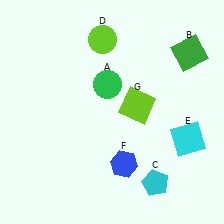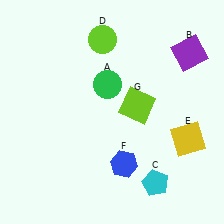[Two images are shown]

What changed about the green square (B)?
In Image 1, B is green. In Image 2, it changed to purple.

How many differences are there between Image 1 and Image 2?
There are 2 differences between the two images.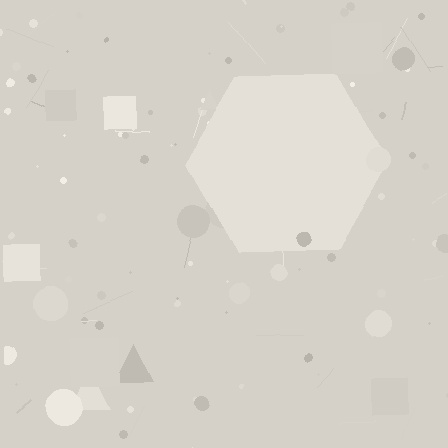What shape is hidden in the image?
A hexagon is hidden in the image.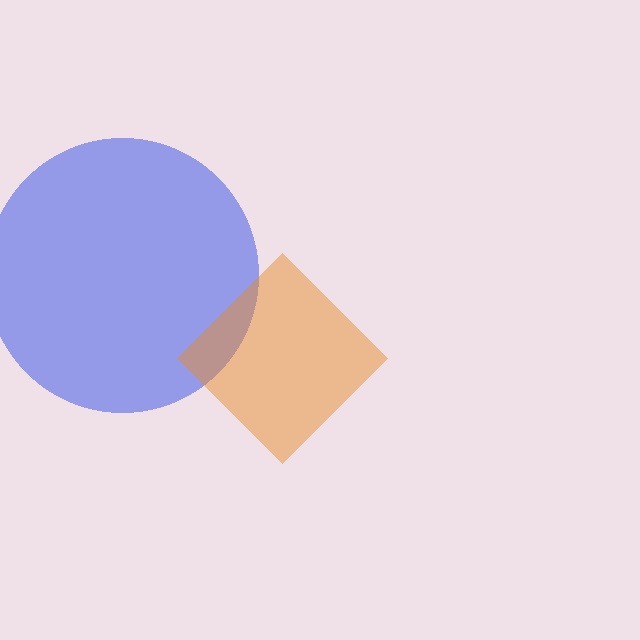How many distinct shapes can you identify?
There are 2 distinct shapes: a blue circle, an orange diamond.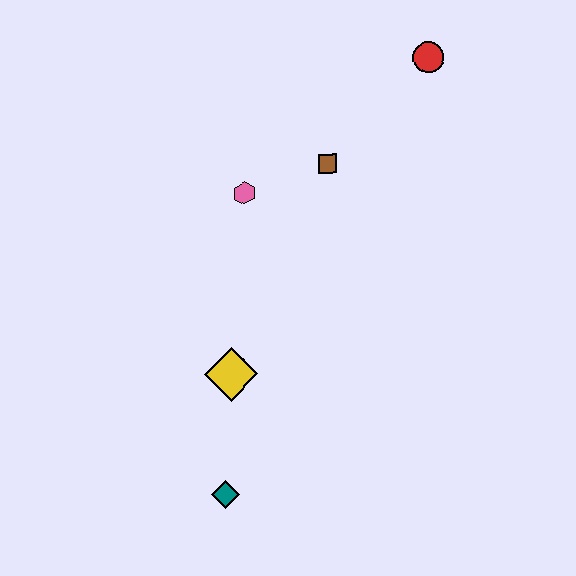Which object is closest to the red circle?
The brown square is closest to the red circle.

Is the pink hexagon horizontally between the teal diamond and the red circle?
Yes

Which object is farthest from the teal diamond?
The red circle is farthest from the teal diamond.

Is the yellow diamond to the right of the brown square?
No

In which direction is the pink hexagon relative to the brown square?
The pink hexagon is to the left of the brown square.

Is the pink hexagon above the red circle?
No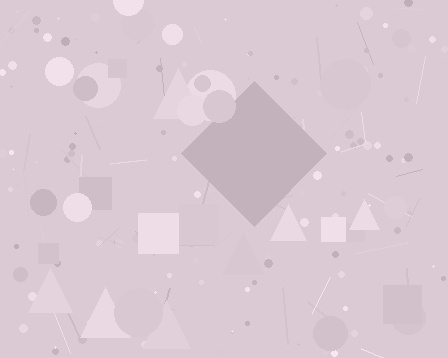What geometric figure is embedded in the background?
A diamond is embedded in the background.